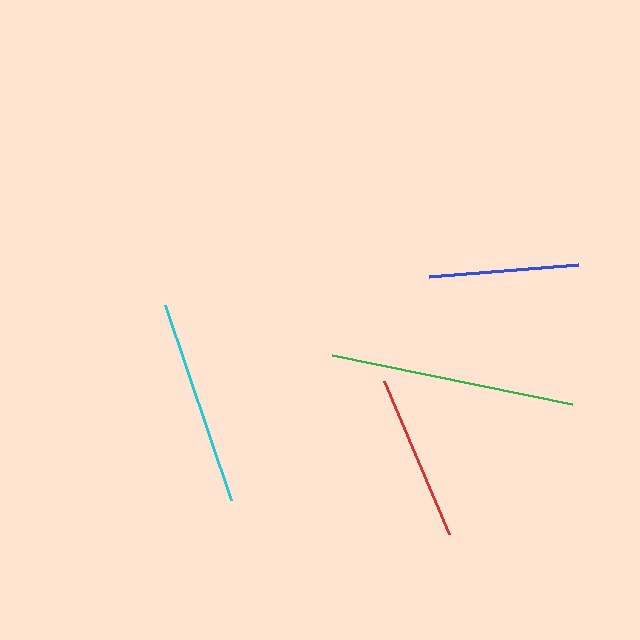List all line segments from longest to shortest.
From longest to shortest: green, cyan, red, blue.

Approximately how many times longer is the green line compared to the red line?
The green line is approximately 1.5 times the length of the red line.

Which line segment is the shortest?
The blue line is the shortest at approximately 149 pixels.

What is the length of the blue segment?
The blue segment is approximately 149 pixels long.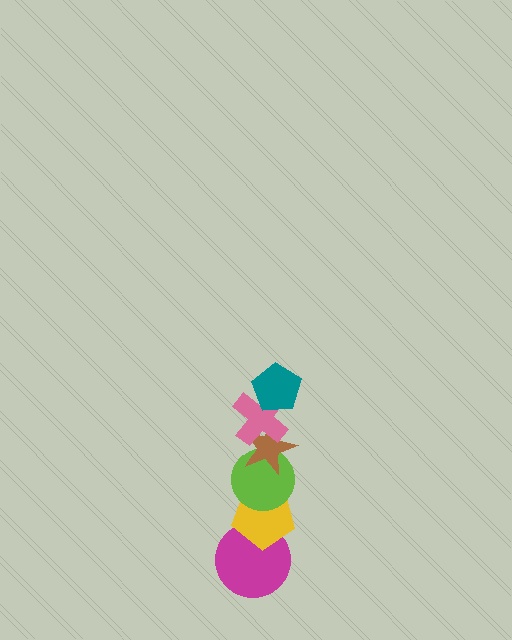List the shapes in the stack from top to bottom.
From top to bottom: the teal pentagon, the pink cross, the brown star, the lime circle, the yellow pentagon, the magenta circle.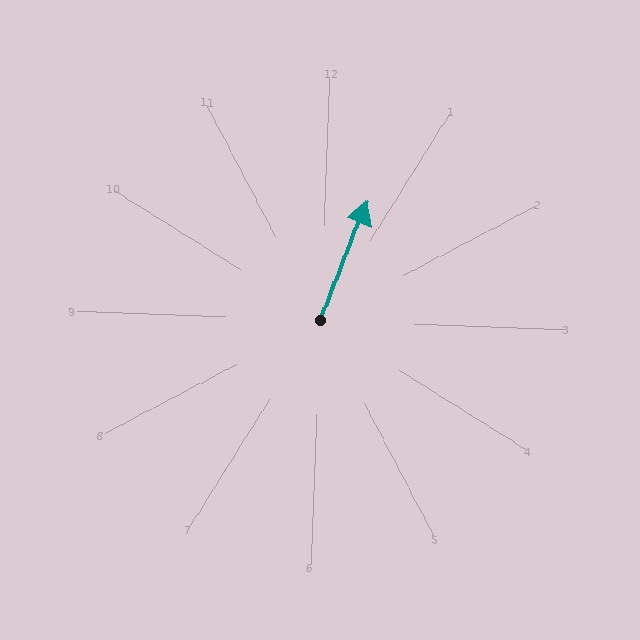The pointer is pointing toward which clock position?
Roughly 1 o'clock.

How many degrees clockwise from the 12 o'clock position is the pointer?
Approximately 20 degrees.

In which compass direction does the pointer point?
North.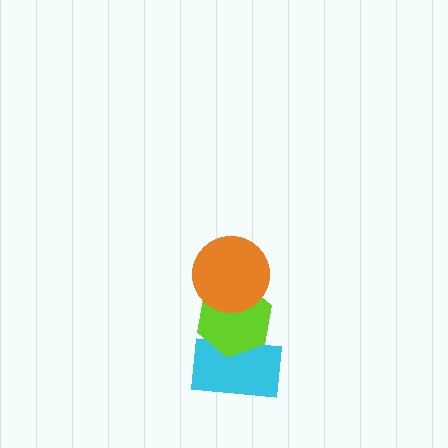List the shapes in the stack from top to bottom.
From top to bottom: the orange circle, the lime hexagon, the cyan rectangle.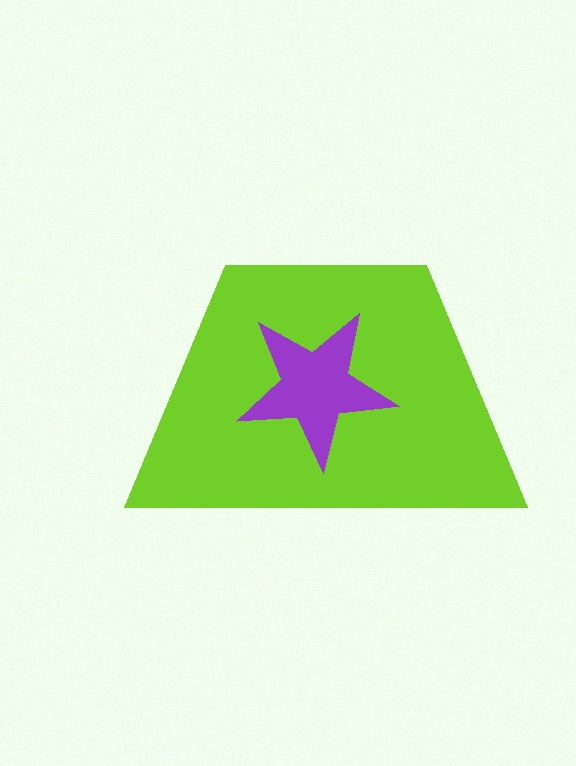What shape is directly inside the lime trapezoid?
The purple star.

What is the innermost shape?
The purple star.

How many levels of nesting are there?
2.